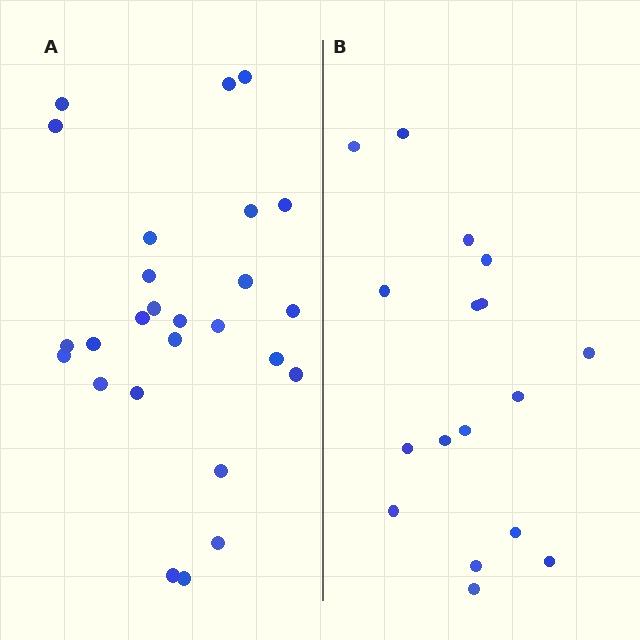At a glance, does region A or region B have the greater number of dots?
Region A (the left region) has more dots.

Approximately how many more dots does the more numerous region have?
Region A has roughly 8 or so more dots than region B.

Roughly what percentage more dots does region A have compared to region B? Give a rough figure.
About 55% more.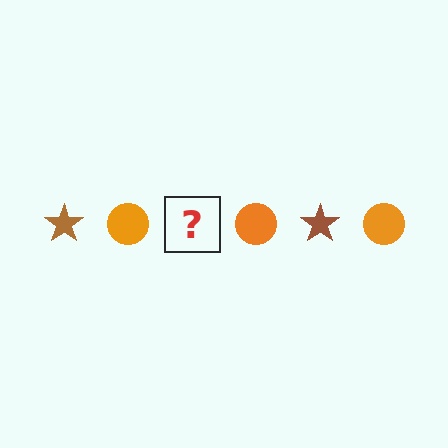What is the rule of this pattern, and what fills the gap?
The rule is that the pattern alternates between brown star and orange circle. The gap should be filled with a brown star.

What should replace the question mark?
The question mark should be replaced with a brown star.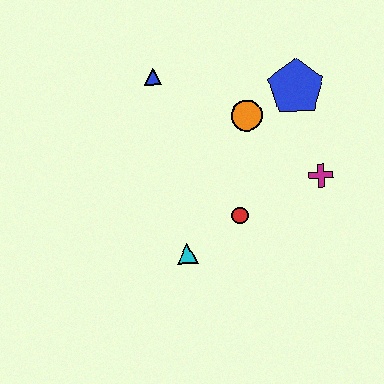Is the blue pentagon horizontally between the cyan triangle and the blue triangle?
No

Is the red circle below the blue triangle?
Yes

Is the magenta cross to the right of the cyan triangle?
Yes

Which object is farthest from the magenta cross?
The blue triangle is farthest from the magenta cross.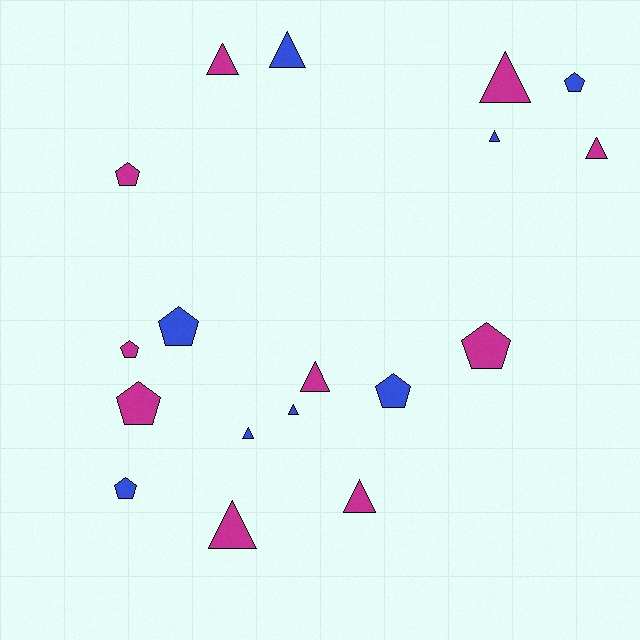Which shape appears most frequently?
Triangle, with 10 objects.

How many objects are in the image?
There are 18 objects.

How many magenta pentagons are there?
There are 4 magenta pentagons.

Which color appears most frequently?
Magenta, with 10 objects.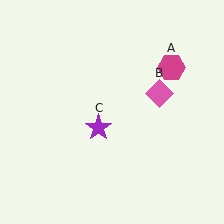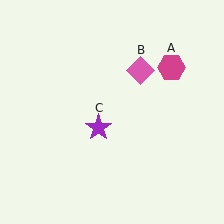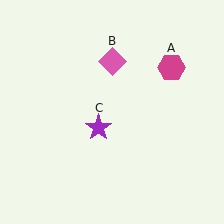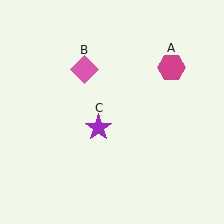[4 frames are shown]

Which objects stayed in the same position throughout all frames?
Magenta hexagon (object A) and purple star (object C) remained stationary.